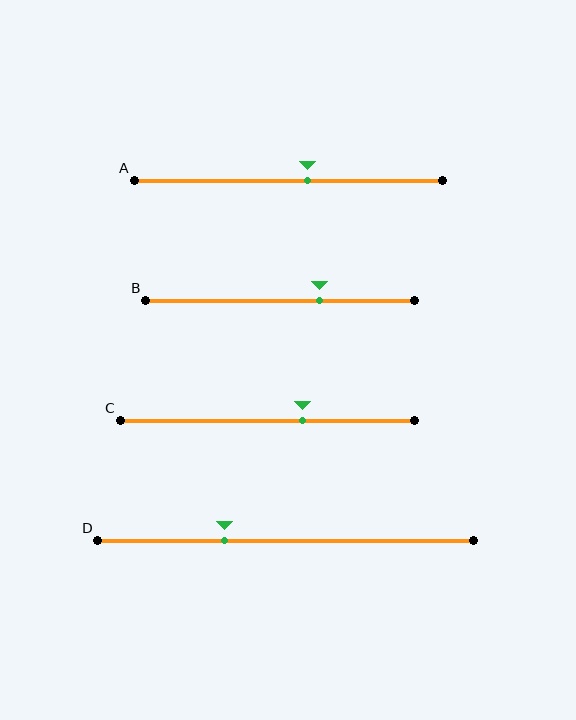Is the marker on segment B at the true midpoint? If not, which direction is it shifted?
No, the marker on segment B is shifted to the right by about 15% of the segment length.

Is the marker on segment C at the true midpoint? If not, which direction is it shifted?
No, the marker on segment C is shifted to the right by about 12% of the segment length.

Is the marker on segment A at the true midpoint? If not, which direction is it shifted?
No, the marker on segment A is shifted to the right by about 6% of the segment length.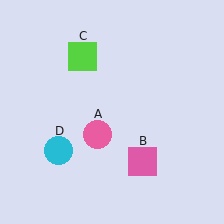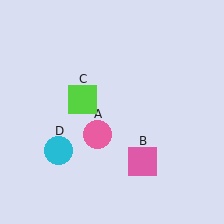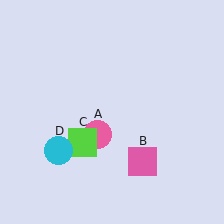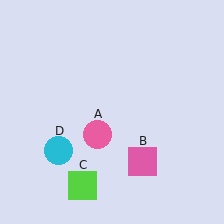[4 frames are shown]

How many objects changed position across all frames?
1 object changed position: lime square (object C).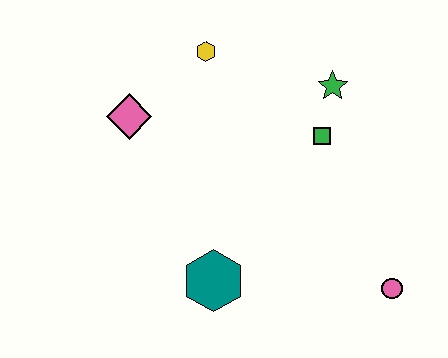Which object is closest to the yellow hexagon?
The pink diamond is closest to the yellow hexagon.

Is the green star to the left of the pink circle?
Yes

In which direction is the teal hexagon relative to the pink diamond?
The teal hexagon is below the pink diamond.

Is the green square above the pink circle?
Yes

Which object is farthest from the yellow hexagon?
The pink circle is farthest from the yellow hexagon.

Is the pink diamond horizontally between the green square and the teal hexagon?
No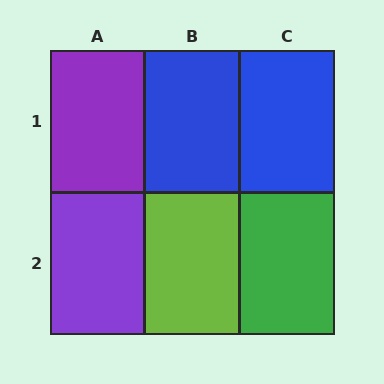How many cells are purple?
2 cells are purple.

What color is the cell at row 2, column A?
Purple.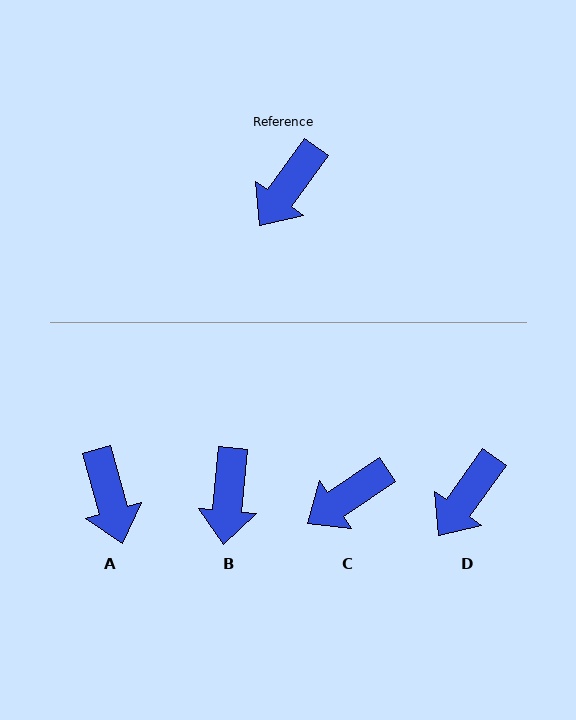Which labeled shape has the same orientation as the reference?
D.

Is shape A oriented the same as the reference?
No, it is off by about 51 degrees.